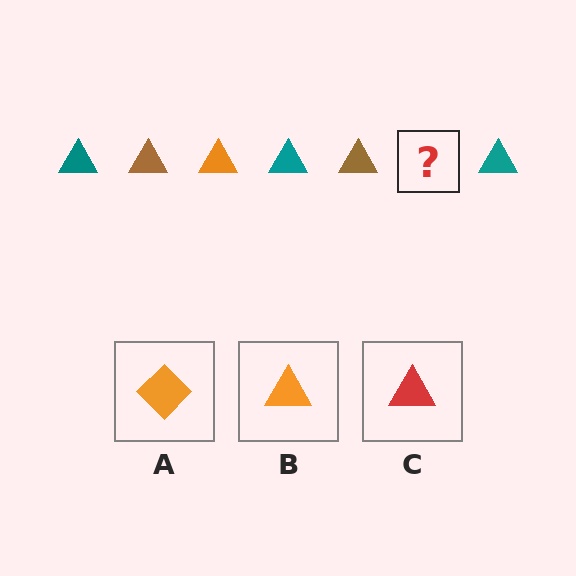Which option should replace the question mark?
Option B.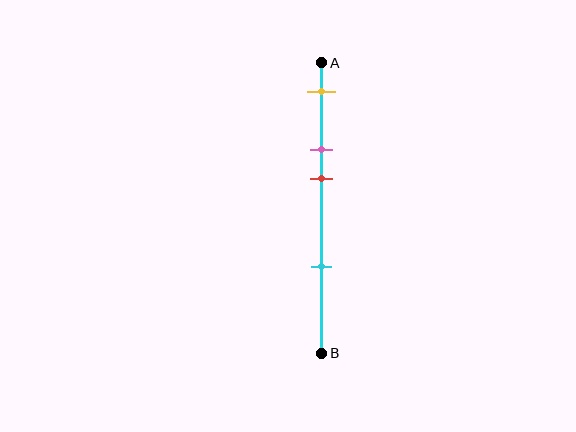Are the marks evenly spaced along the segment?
No, the marks are not evenly spaced.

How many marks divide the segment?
There are 4 marks dividing the segment.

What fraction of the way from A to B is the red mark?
The red mark is approximately 40% (0.4) of the way from A to B.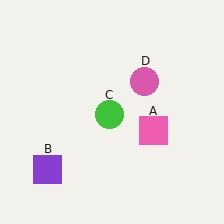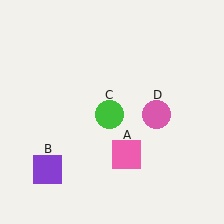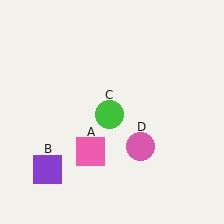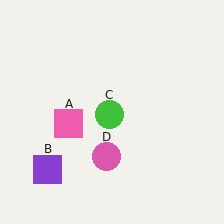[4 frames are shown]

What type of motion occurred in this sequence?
The pink square (object A), pink circle (object D) rotated clockwise around the center of the scene.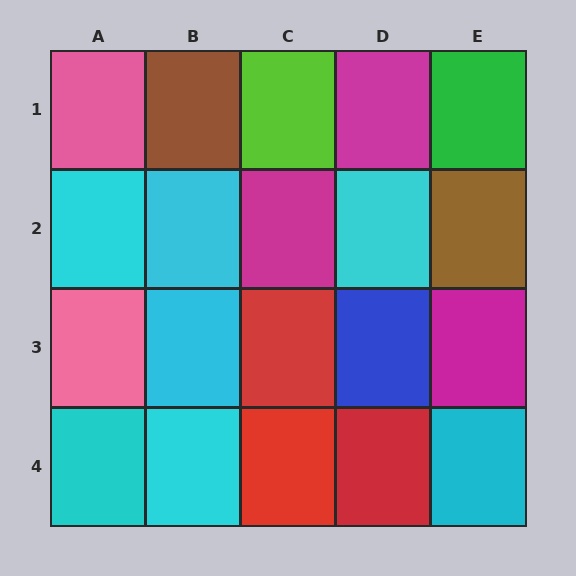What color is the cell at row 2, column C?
Magenta.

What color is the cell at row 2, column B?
Cyan.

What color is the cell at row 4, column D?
Red.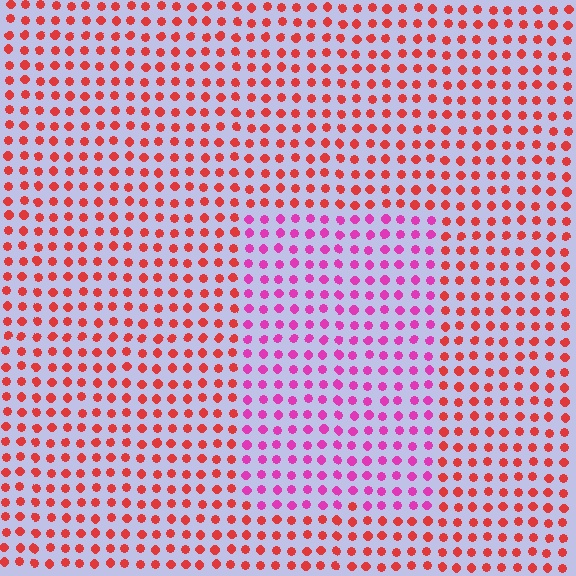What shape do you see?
I see a rectangle.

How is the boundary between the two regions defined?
The boundary is defined purely by a slight shift in hue (about 44 degrees). Spacing, size, and orientation are identical on both sides.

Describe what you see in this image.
The image is filled with small red elements in a uniform arrangement. A rectangle-shaped region is visible where the elements are tinted to a slightly different hue, forming a subtle color boundary.